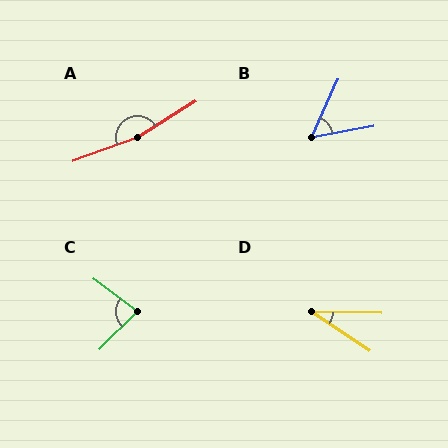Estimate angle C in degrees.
Approximately 81 degrees.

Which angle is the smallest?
D, at approximately 33 degrees.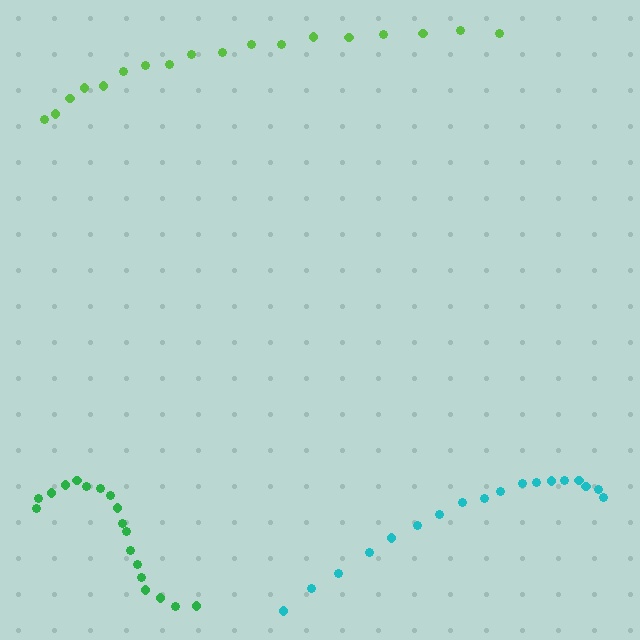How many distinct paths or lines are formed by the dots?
There are 3 distinct paths.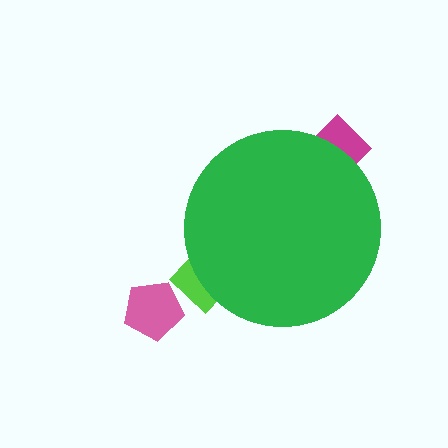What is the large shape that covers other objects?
A green circle.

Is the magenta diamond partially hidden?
Yes, the magenta diamond is partially hidden behind the green circle.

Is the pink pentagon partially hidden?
No, the pink pentagon is fully visible.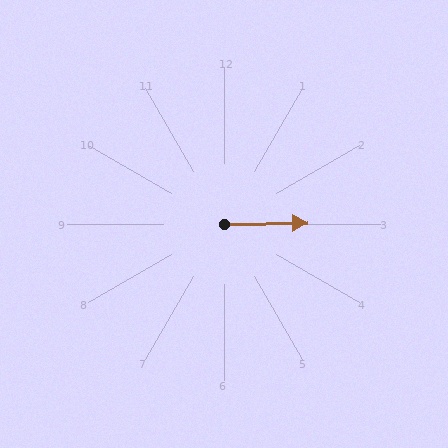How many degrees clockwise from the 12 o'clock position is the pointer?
Approximately 89 degrees.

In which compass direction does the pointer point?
East.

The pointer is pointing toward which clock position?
Roughly 3 o'clock.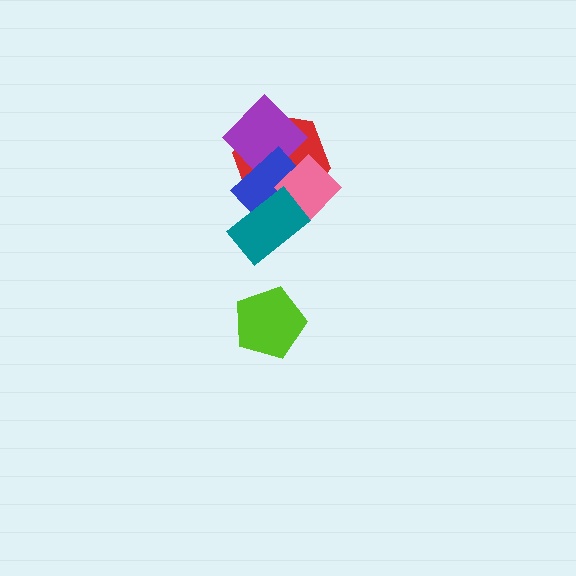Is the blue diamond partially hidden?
Yes, it is partially covered by another shape.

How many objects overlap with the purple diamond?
3 objects overlap with the purple diamond.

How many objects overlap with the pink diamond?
4 objects overlap with the pink diamond.